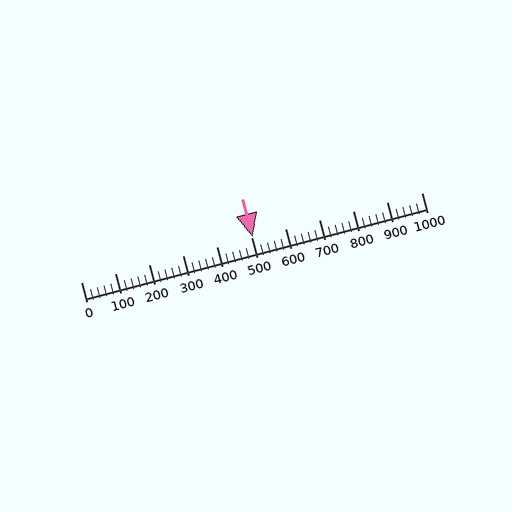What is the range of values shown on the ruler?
The ruler shows values from 0 to 1000.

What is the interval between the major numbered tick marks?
The major tick marks are spaced 100 units apart.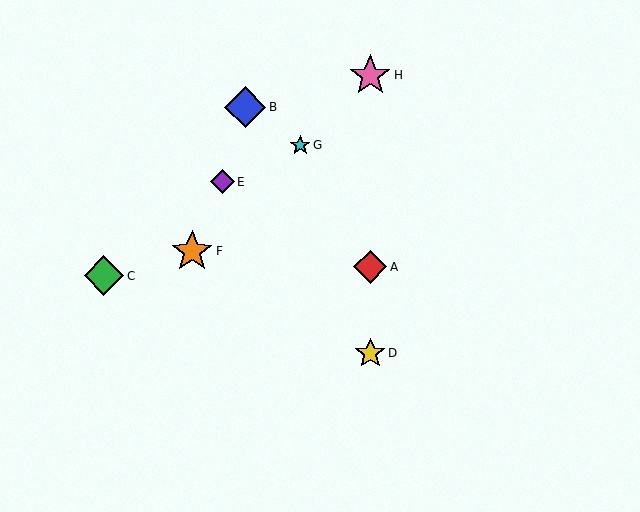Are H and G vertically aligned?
No, H is at x≈370 and G is at x≈300.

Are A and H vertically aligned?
Yes, both are at x≈370.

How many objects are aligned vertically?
3 objects (A, D, H) are aligned vertically.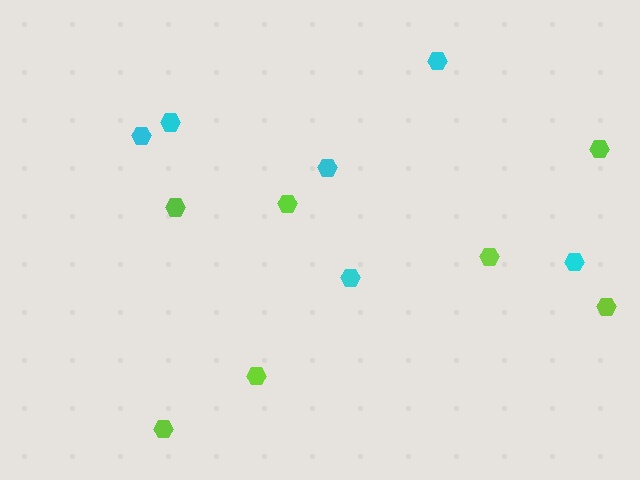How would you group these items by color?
There are 2 groups: one group of cyan hexagons (6) and one group of lime hexagons (7).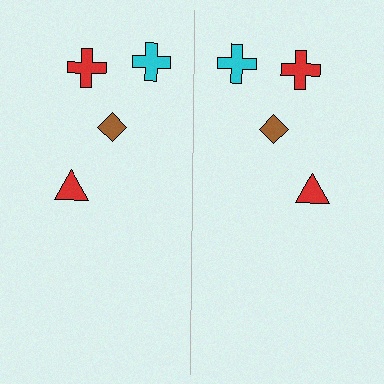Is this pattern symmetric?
Yes, this pattern has bilateral (reflection) symmetry.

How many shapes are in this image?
There are 8 shapes in this image.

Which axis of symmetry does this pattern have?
The pattern has a vertical axis of symmetry running through the center of the image.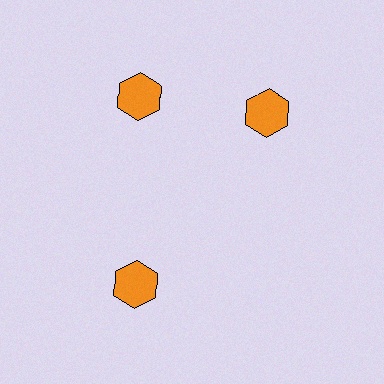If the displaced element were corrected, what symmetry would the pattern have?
It would have 3-fold rotational symmetry — the pattern would map onto itself every 120 degrees.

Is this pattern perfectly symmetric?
No. The 3 orange hexagons are arranged in a ring, but one element near the 3 o'clock position is rotated out of alignment along the ring, breaking the 3-fold rotational symmetry.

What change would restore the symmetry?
The symmetry would be restored by rotating it back into even spacing with its neighbors so that all 3 hexagons sit at equal angles and equal distance from the center.